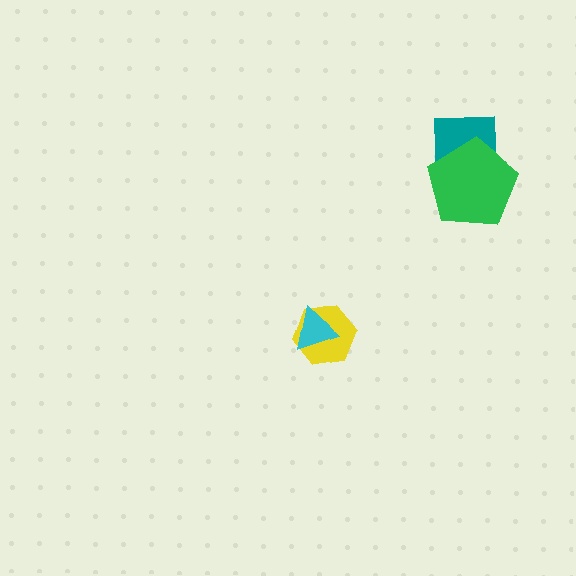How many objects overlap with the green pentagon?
1 object overlaps with the green pentagon.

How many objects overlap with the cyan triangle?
1 object overlaps with the cyan triangle.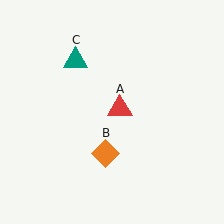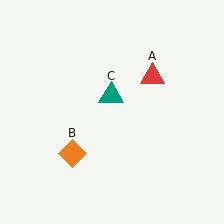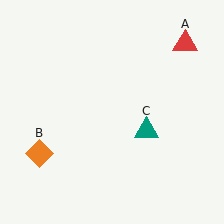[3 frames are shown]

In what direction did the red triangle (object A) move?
The red triangle (object A) moved up and to the right.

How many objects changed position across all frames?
3 objects changed position: red triangle (object A), orange diamond (object B), teal triangle (object C).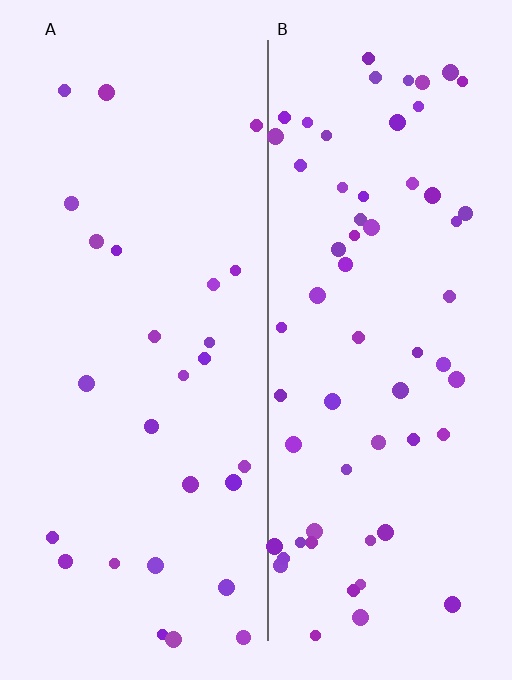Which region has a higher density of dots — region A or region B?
B (the right).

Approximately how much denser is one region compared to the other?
Approximately 2.3× — region B over region A.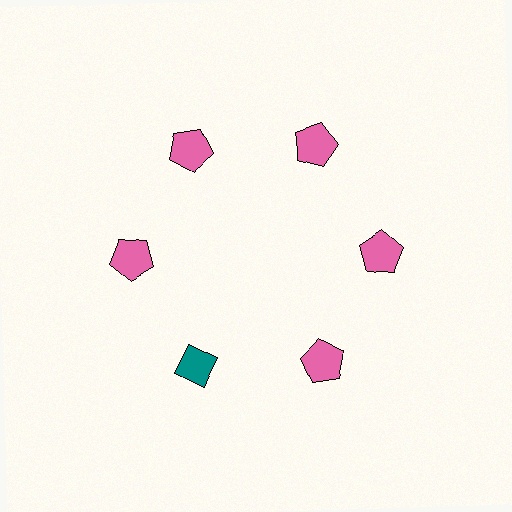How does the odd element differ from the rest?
It differs in both color (teal instead of pink) and shape (diamond instead of pentagon).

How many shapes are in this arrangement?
There are 6 shapes arranged in a ring pattern.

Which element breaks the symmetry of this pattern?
The teal diamond at roughly the 7 o'clock position breaks the symmetry. All other shapes are pink pentagons.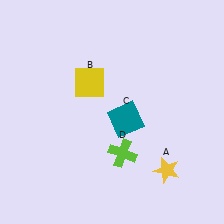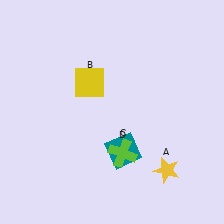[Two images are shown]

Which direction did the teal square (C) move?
The teal square (C) moved down.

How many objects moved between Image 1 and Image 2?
1 object moved between the two images.